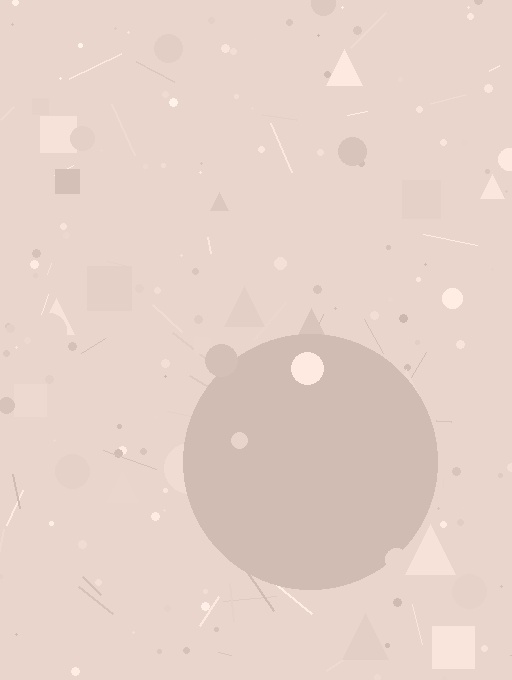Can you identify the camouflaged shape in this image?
The camouflaged shape is a circle.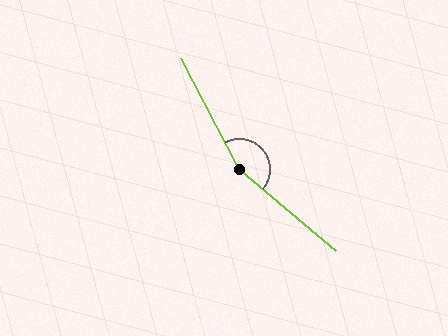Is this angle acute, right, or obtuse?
It is obtuse.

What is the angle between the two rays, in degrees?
Approximately 157 degrees.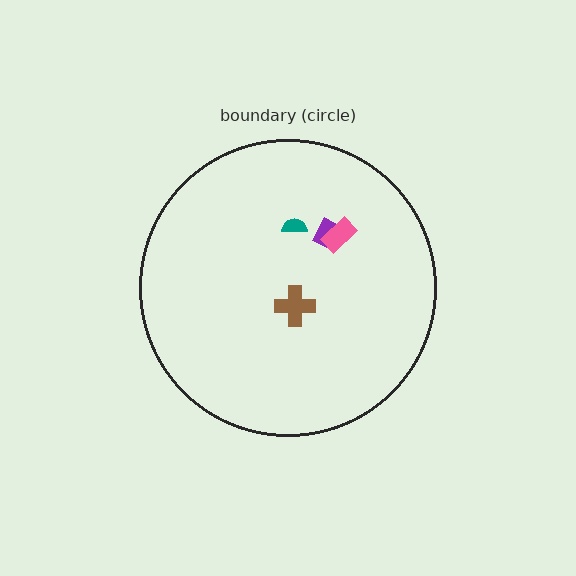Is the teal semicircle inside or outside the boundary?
Inside.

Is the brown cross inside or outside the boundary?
Inside.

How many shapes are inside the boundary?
4 inside, 0 outside.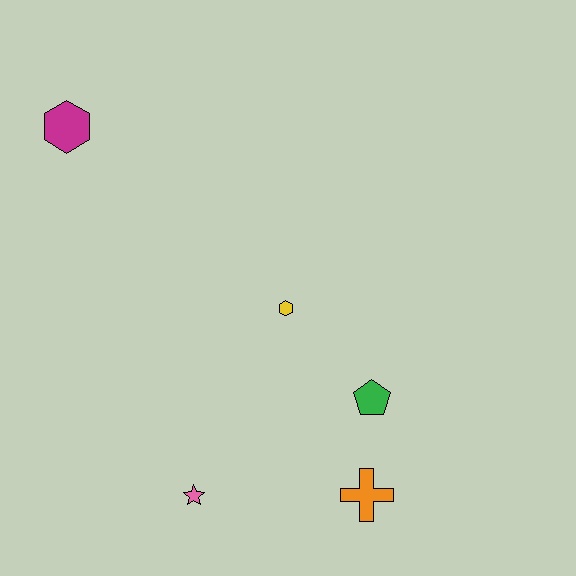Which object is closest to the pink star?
The orange cross is closest to the pink star.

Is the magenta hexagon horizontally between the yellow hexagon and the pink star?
No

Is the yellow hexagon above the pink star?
Yes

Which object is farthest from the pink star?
The magenta hexagon is farthest from the pink star.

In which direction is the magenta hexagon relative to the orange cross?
The magenta hexagon is above the orange cross.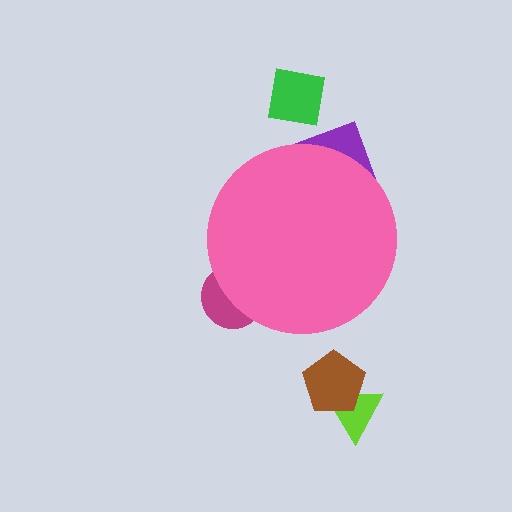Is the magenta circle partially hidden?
Yes, the magenta circle is partially hidden behind the pink circle.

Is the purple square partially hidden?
Yes, the purple square is partially hidden behind the pink circle.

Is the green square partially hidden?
No, the green square is fully visible.